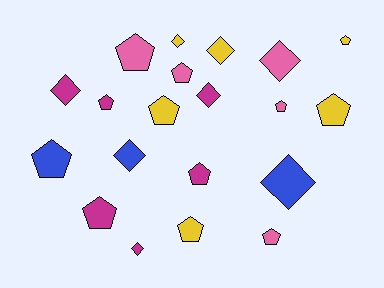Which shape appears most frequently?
Pentagon, with 12 objects.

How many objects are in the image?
There are 20 objects.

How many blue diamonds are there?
There are 2 blue diamonds.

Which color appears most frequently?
Magenta, with 6 objects.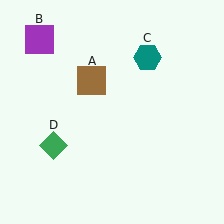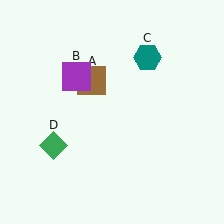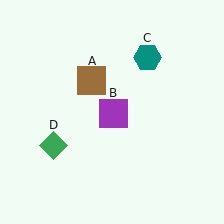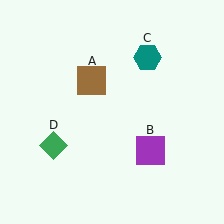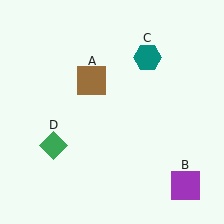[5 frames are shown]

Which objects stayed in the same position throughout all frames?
Brown square (object A) and teal hexagon (object C) and green diamond (object D) remained stationary.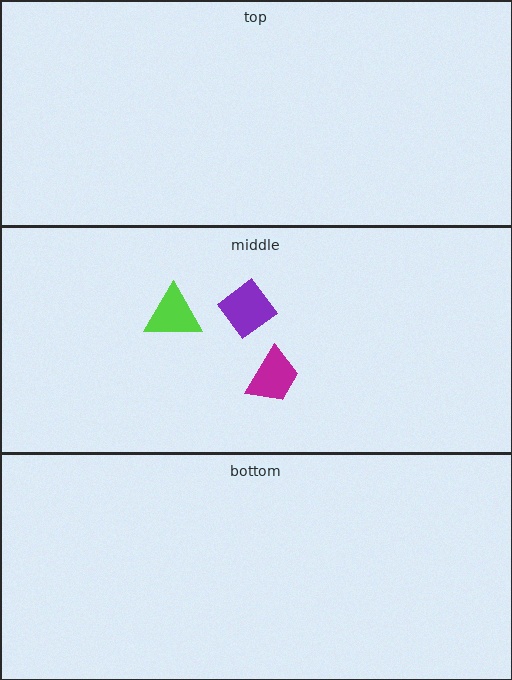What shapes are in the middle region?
The magenta trapezoid, the purple diamond, the lime triangle.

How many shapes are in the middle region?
3.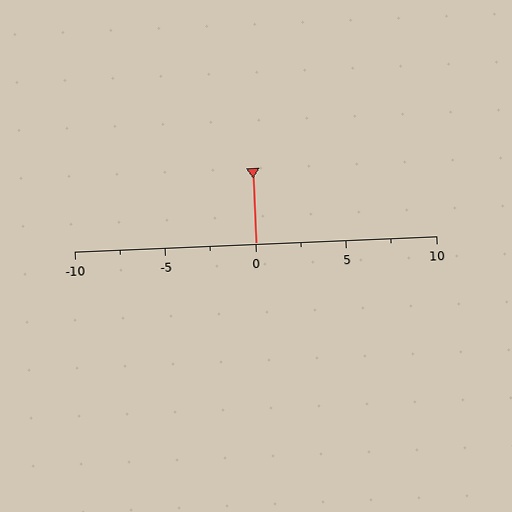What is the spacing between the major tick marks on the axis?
The major ticks are spaced 5 apart.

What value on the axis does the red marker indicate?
The marker indicates approximately 0.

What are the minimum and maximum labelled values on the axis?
The axis runs from -10 to 10.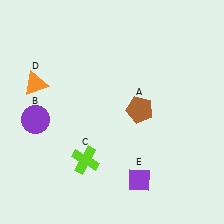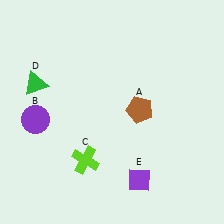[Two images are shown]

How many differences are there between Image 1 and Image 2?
There is 1 difference between the two images.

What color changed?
The triangle (D) changed from orange in Image 1 to green in Image 2.